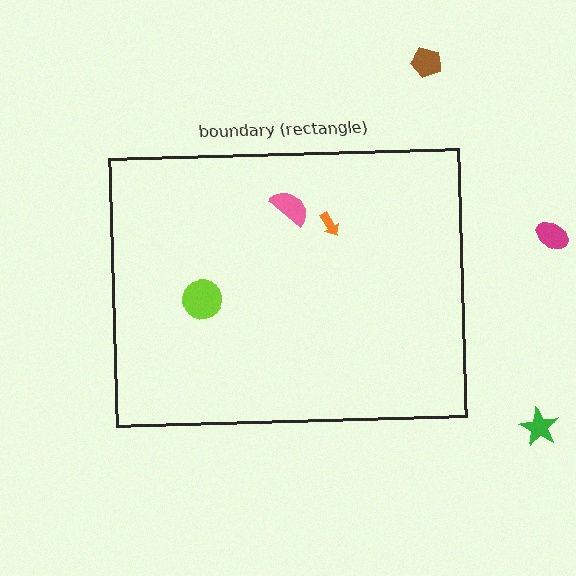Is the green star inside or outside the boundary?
Outside.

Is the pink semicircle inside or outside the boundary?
Inside.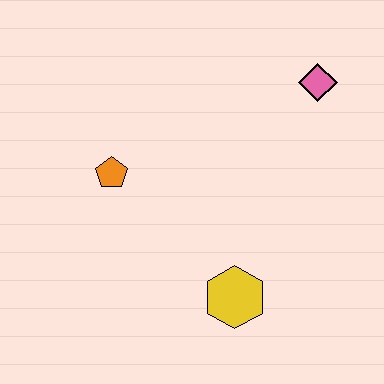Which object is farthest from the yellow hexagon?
The pink diamond is farthest from the yellow hexagon.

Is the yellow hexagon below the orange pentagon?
Yes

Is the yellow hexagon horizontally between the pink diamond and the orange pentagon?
Yes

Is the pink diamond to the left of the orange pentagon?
No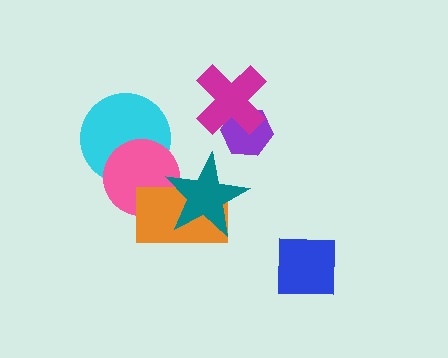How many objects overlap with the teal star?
2 objects overlap with the teal star.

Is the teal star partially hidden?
No, no other shape covers it.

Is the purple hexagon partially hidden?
Yes, it is partially covered by another shape.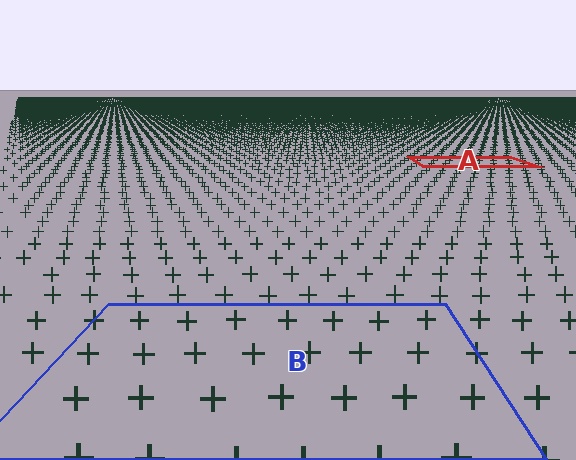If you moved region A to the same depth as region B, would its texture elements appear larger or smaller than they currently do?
They would appear larger. At a closer depth, the same texture elements are projected at a bigger on-screen size.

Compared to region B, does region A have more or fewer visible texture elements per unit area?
Region A has more texture elements per unit area — they are packed more densely because it is farther away.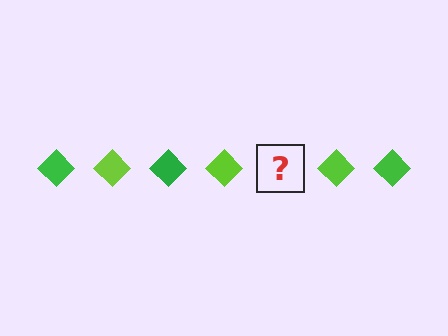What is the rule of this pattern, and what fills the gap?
The rule is that the pattern cycles through green, lime diamonds. The gap should be filled with a green diamond.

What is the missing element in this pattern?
The missing element is a green diamond.